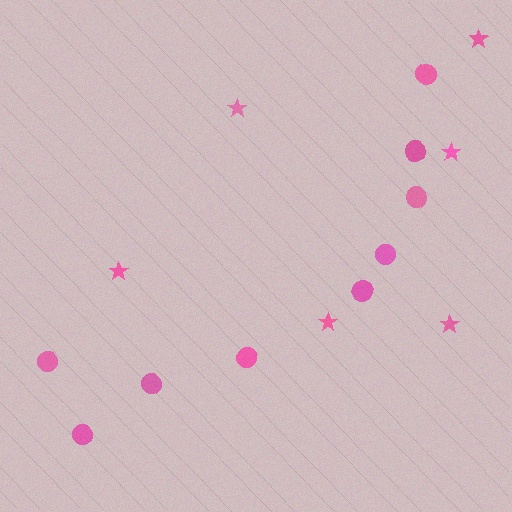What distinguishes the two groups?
There are 2 groups: one group of circles (9) and one group of stars (6).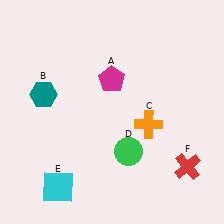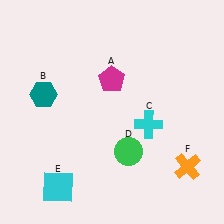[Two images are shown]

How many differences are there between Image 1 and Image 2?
There are 2 differences between the two images.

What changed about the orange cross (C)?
In Image 1, C is orange. In Image 2, it changed to cyan.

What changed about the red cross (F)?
In Image 1, F is red. In Image 2, it changed to orange.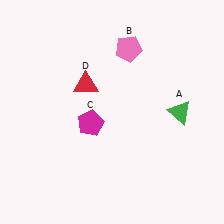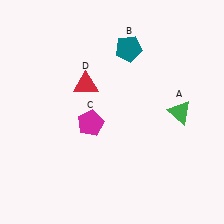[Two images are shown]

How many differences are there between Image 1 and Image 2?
There is 1 difference between the two images.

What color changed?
The pentagon (B) changed from pink in Image 1 to teal in Image 2.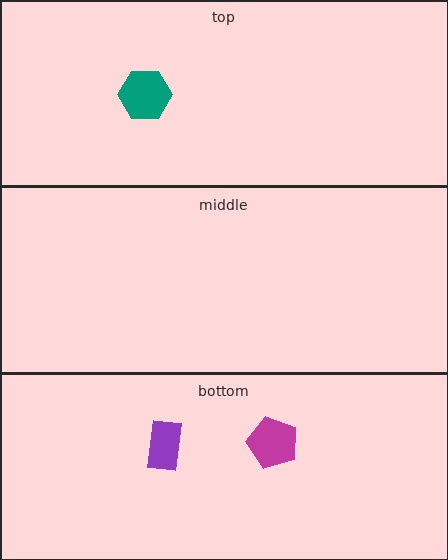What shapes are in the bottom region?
The purple rectangle, the magenta pentagon.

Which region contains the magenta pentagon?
The bottom region.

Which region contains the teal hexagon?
The top region.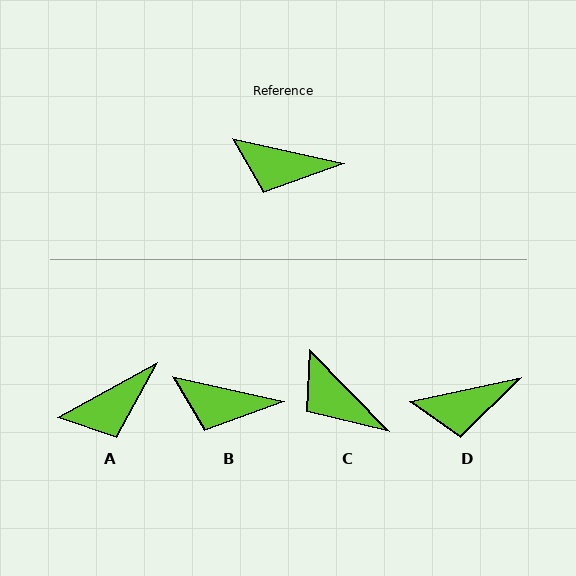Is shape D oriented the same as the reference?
No, it is off by about 25 degrees.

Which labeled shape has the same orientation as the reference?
B.